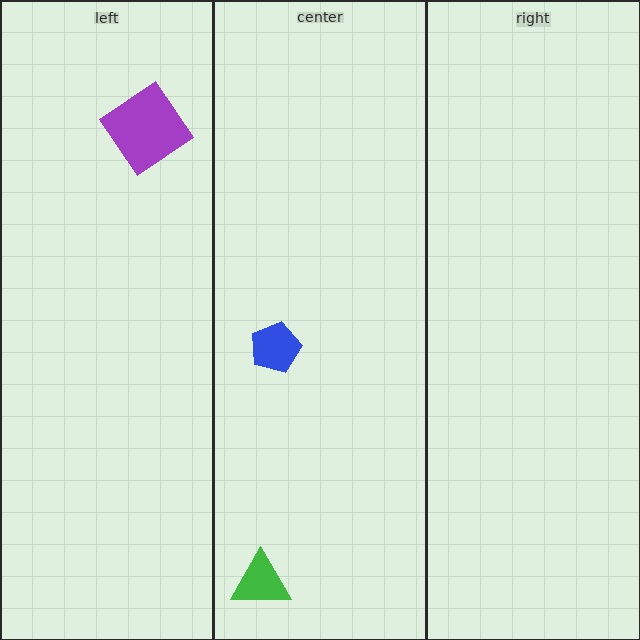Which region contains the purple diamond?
The left region.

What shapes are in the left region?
The purple diamond.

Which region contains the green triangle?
The center region.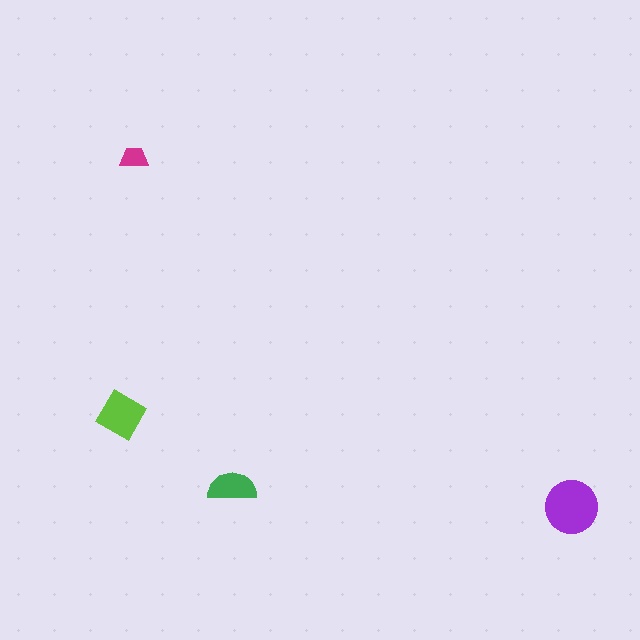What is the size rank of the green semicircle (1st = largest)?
3rd.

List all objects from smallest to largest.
The magenta trapezoid, the green semicircle, the lime diamond, the purple circle.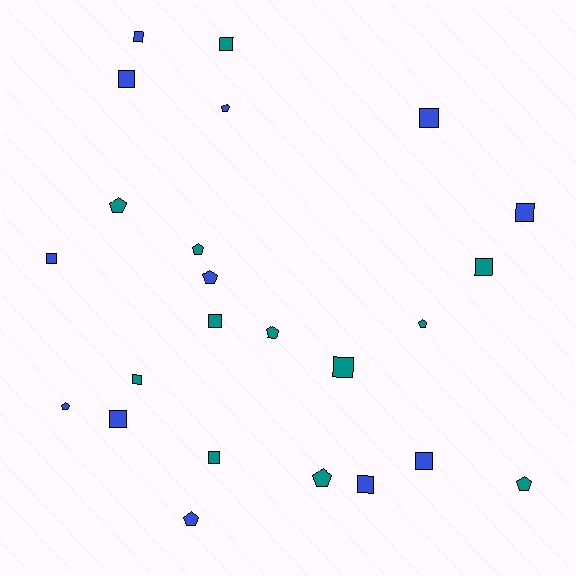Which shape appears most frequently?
Square, with 14 objects.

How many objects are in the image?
There are 24 objects.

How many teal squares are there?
There are 6 teal squares.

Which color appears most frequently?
Teal, with 12 objects.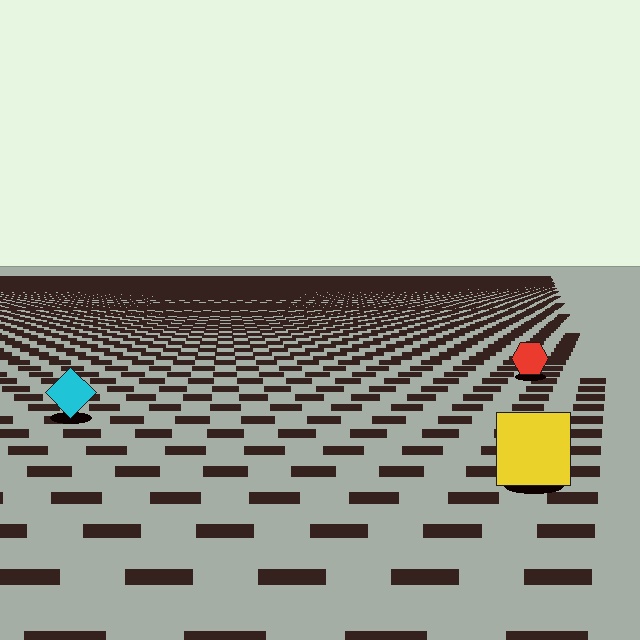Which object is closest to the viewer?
The yellow square is closest. The texture marks near it are larger and more spread out.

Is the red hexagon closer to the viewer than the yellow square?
No. The yellow square is closer — you can tell from the texture gradient: the ground texture is coarser near it.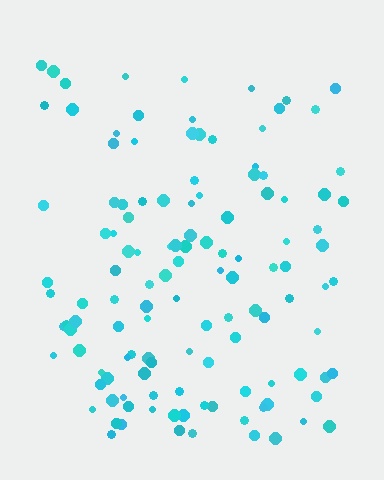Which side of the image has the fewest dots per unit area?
The top.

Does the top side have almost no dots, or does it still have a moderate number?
Still a moderate number, just noticeably fewer than the bottom.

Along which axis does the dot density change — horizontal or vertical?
Vertical.